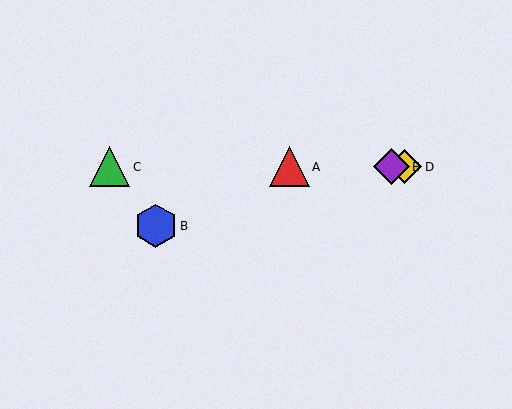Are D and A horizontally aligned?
Yes, both are at y≈167.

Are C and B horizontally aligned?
No, C is at y≈167 and B is at y≈226.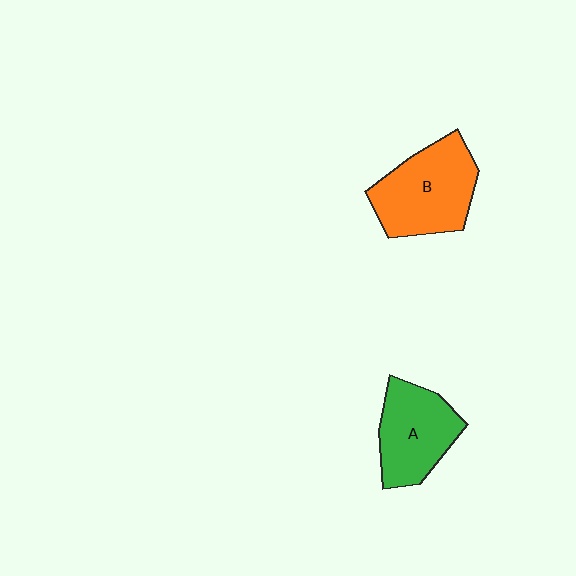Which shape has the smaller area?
Shape A (green).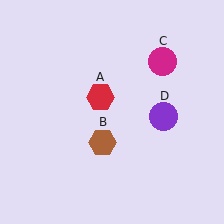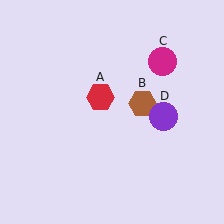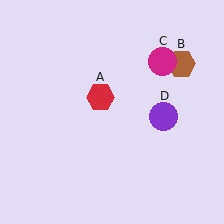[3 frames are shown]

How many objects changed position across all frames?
1 object changed position: brown hexagon (object B).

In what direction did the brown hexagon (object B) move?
The brown hexagon (object B) moved up and to the right.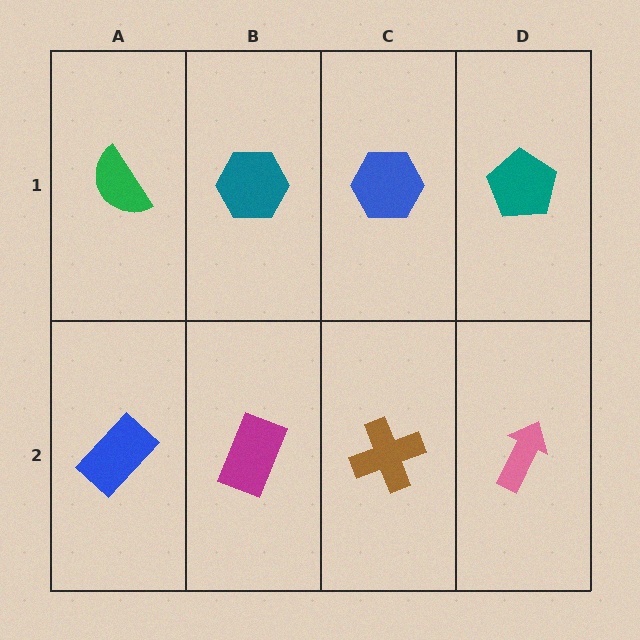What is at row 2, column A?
A blue rectangle.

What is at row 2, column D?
A pink arrow.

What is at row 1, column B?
A teal hexagon.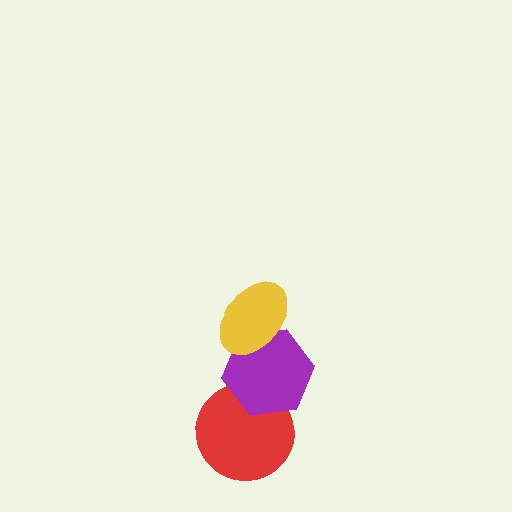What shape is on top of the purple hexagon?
The yellow ellipse is on top of the purple hexagon.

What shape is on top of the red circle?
The purple hexagon is on top of the red circle.